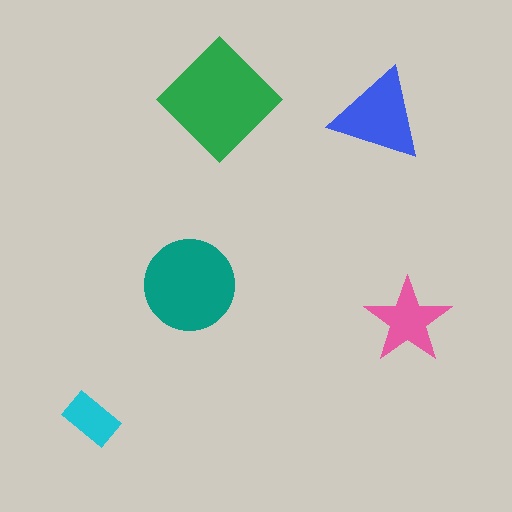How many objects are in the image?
There are 5 objects in the image.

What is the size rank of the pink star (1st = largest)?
4th.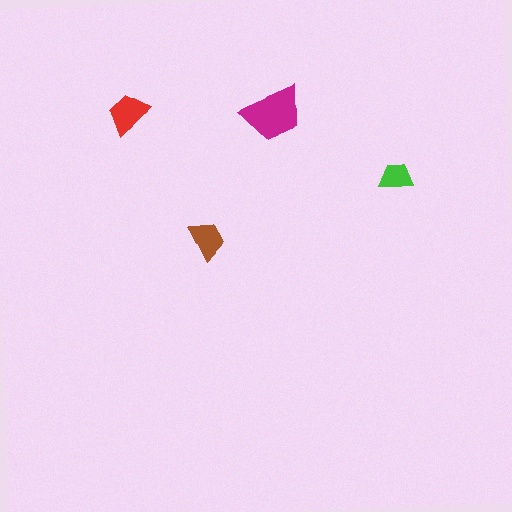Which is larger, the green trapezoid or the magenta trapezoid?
The magenta one.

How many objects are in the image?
There are 4 objects in the image.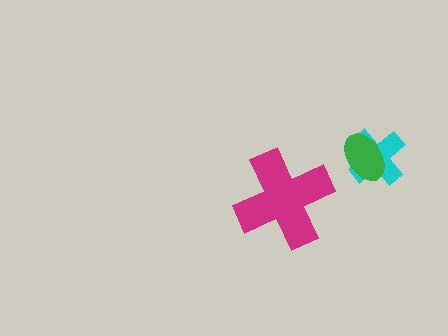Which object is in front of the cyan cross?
The green ellipse is in front of the cyan cross.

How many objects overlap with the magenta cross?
0 objects overlap with the magenta cross.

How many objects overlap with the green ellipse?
1 object overlaps with the green ellipse.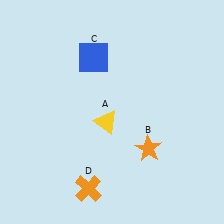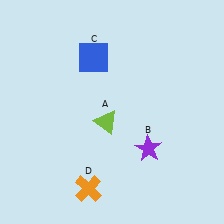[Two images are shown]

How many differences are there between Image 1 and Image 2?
There are 2 differences between the two images.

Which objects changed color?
A changed from yellow to lime. B changed from orange to purple.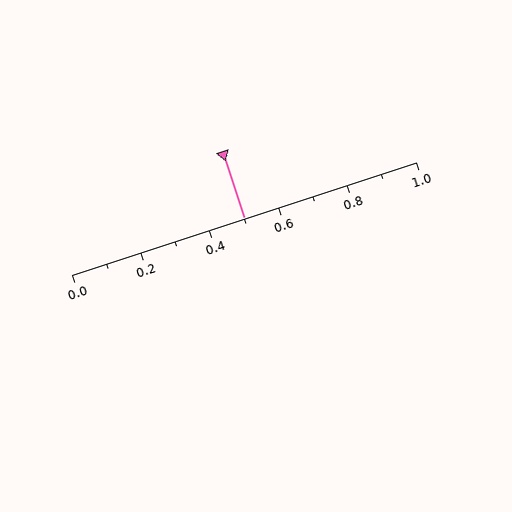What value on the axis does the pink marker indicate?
The marker indicates approximately 0.5.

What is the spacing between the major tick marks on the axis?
The major ticks are spaced 0.2 apart.